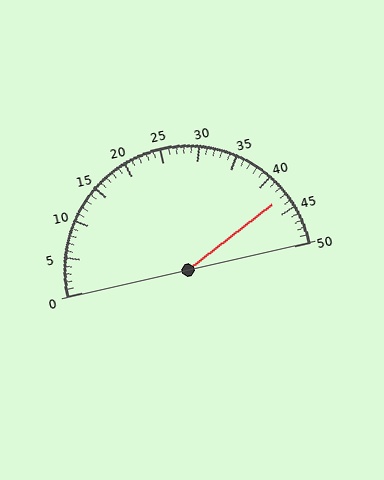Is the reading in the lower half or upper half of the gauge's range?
The reading is in the upper half of the range (0 to 50).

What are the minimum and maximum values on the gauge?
The gauge ranges from 0 to 50.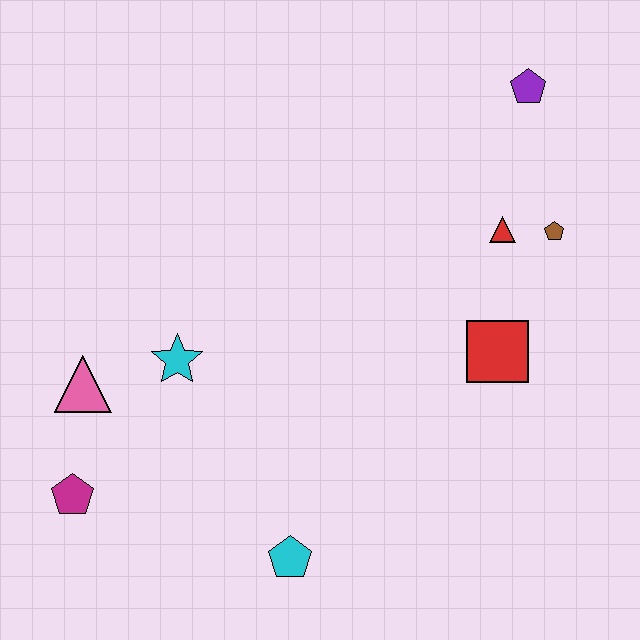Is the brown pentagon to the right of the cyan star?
Yes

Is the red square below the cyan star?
No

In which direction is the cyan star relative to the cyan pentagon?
The cyan star is above the cyan pentagon.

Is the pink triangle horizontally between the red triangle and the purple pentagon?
No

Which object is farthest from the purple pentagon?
The magenta pentagon is farthest from the purple pentagon.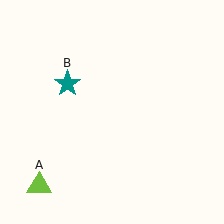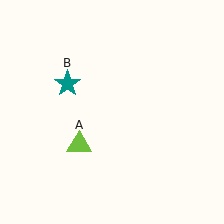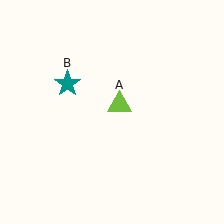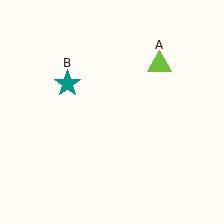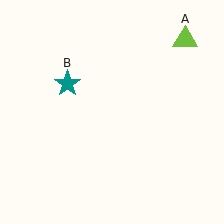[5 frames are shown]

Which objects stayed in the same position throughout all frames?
Teal star (object B) remained stationary.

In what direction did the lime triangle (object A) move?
The lime triangle (object A) moved up and to the right.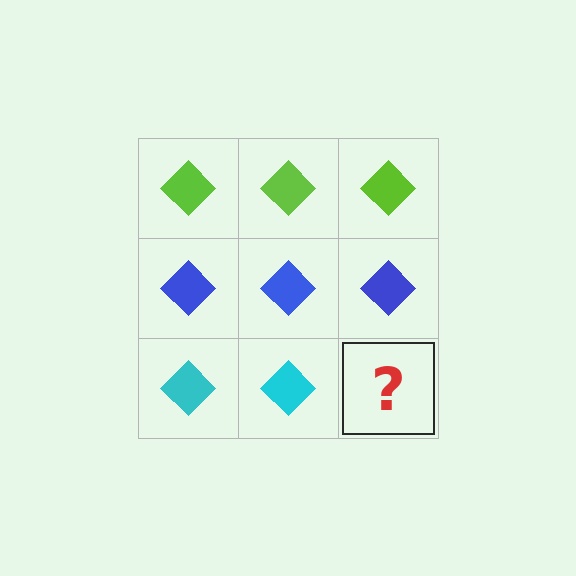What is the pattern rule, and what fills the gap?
The rule is that each row has a consistent color. The gap should be filled with a cyan diamond.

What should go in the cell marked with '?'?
The missing cell should contain a cyan diamond.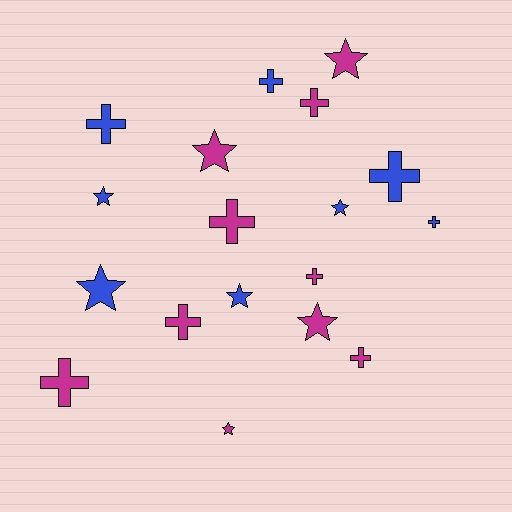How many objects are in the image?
There are 18 objects.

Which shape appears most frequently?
Cross, with 10 objects.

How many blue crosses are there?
There are 4 blue crosses.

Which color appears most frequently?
Magenta, with 10 objects.